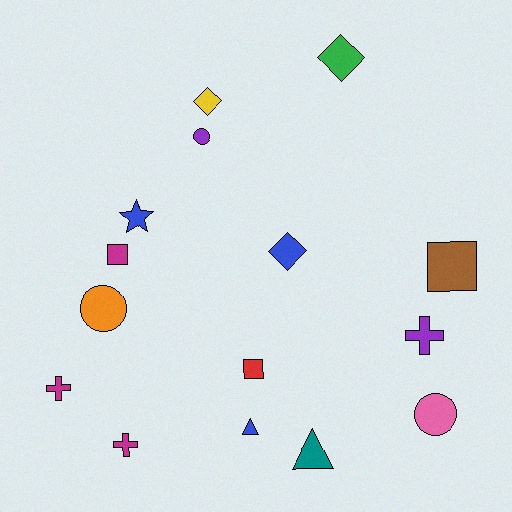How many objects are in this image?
There are 15 objects.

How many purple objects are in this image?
There are 2 purple objects.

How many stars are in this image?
There is 1 star.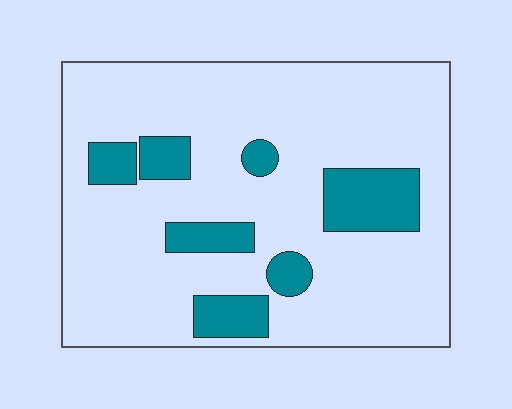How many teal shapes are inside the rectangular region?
7.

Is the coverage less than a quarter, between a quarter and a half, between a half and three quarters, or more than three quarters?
Less than a quarter.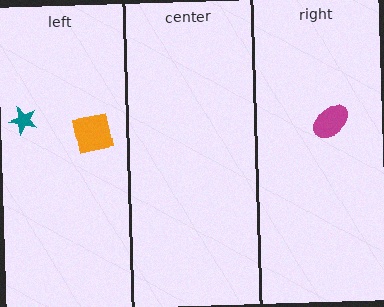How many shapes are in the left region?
2.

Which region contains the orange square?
The left region.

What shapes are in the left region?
The teal star, the orange square.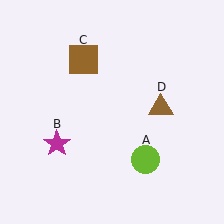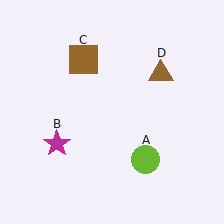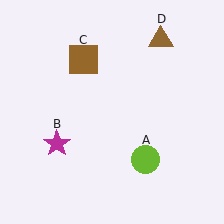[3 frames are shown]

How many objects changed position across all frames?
1 object changed position: brown triangle (object D).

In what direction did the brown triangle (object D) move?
The brown triangle (object D) moved up.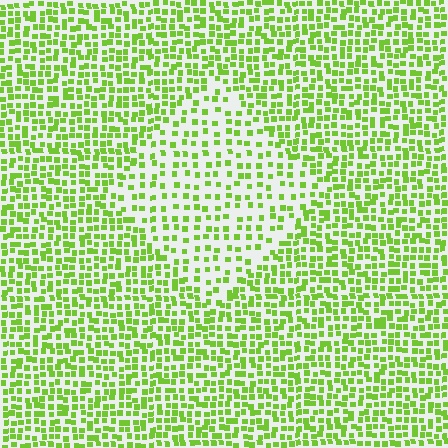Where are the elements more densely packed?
The elements are more densely packed outside the diamond boundary.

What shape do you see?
I see a diamond.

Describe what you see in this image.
The image contains small lime elements arranged at two different densities. A diamond-shaped region is visible where the elements are less densely packed than the surrounding area.